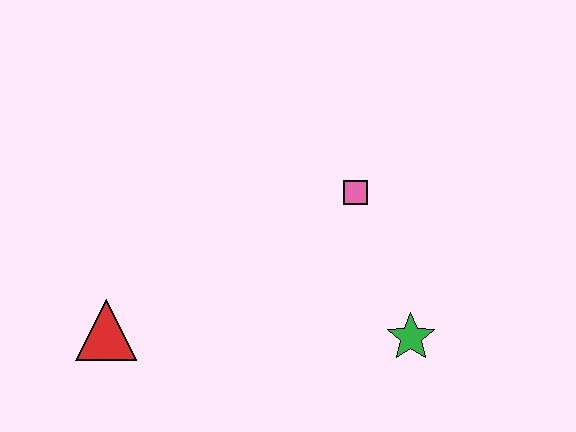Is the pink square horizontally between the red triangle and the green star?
Yes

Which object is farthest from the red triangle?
The green star is farthest from the red triangle.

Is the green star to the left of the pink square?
No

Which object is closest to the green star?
The pink square is closest to the green star.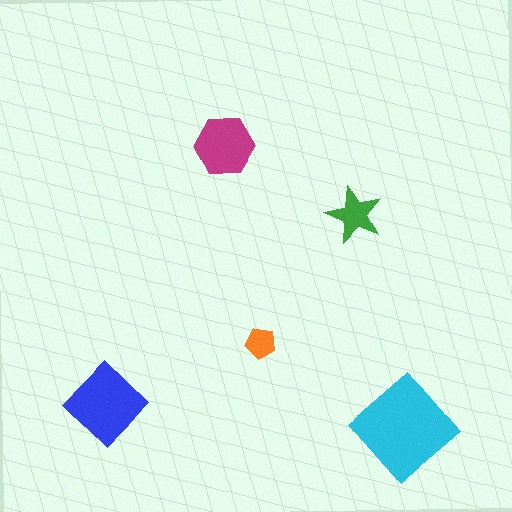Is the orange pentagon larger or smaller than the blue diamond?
Smaller.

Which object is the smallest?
The orange pentagon.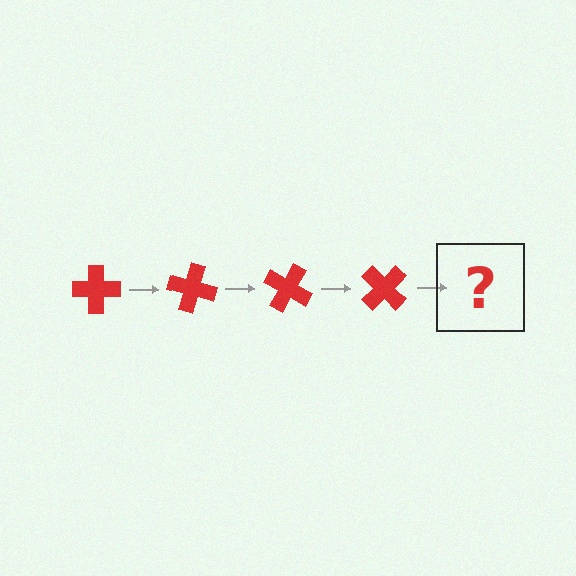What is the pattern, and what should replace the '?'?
The pattern is that the cross rotates 15 degrees each step. The '?' should be a red cross rotated 60 degrees.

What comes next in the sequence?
The next element should be a red cross rotated 60 degrees.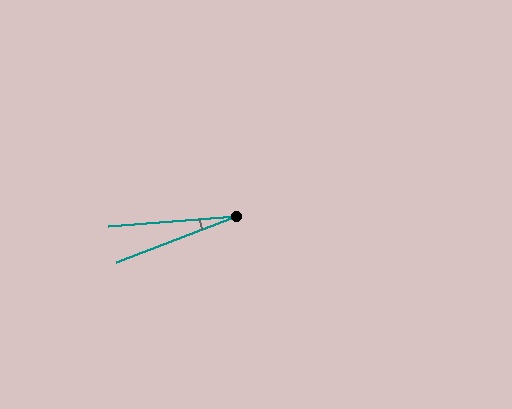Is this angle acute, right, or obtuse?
It is acute.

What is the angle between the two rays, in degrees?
Approximately 16 degrees.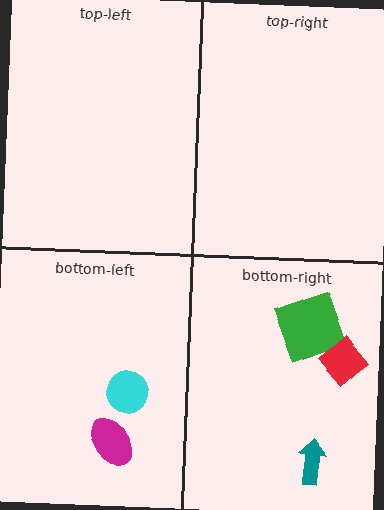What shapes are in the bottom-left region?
The cyan circle, the magenta ellipse.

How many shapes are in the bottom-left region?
2.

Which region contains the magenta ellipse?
The bottom-left region.